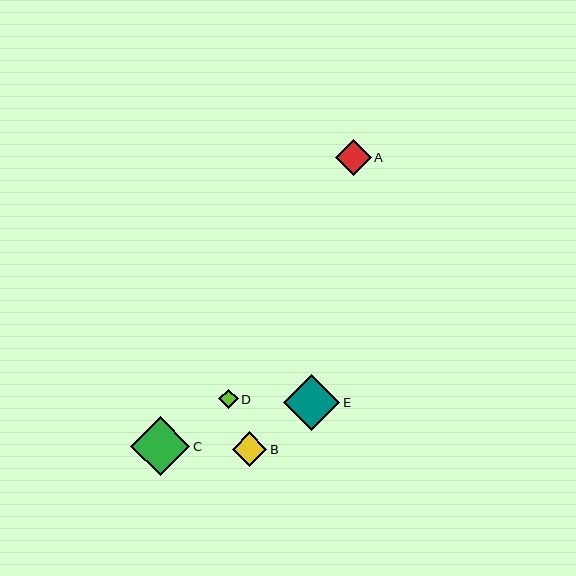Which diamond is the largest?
Diamond C is the largest with a size of approximately 59 pixels.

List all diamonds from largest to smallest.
From largest to smallest: C, E, A, B, D.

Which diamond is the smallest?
Diamond D is the smallest with a size of approximately 20 pixels.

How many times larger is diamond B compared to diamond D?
Diamond B is approximately 1.8 times the size of diamond D.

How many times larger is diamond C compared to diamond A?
Diamond C is approximately 1.7 times the size of diamond A.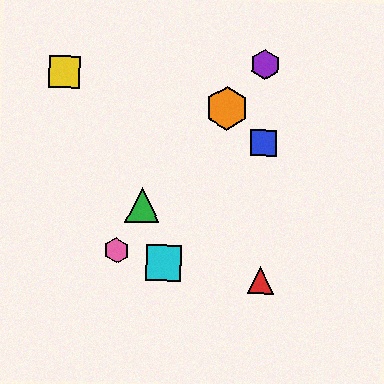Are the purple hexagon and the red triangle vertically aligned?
Yes, both are at x≈265.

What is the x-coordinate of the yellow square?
The yellow square is at x≈64.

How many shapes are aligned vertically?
3 shapes (the red triangle, the blue square, the purple hexagon) are aligned vertically.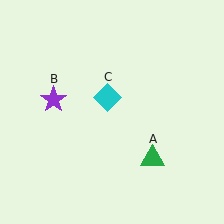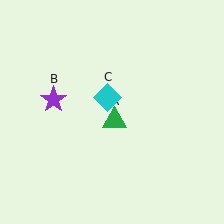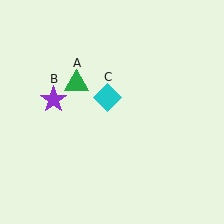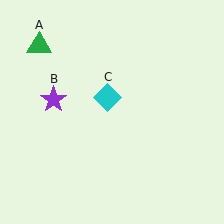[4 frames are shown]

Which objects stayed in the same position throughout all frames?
Purple star (object B) and cyan diamond (object C) remained stationary.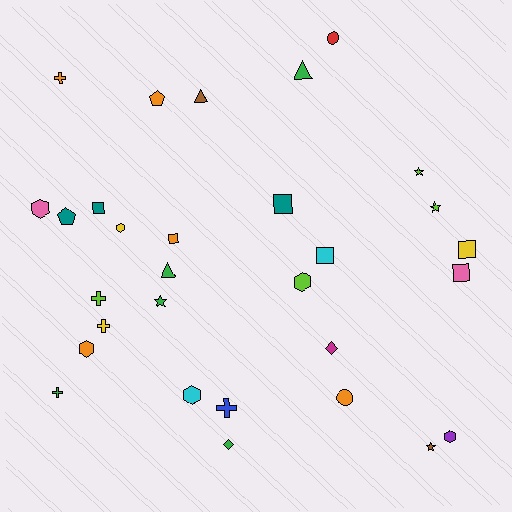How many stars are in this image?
There are 4 stars.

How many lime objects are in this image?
There are 4 lime objects.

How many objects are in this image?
There are 30 objects.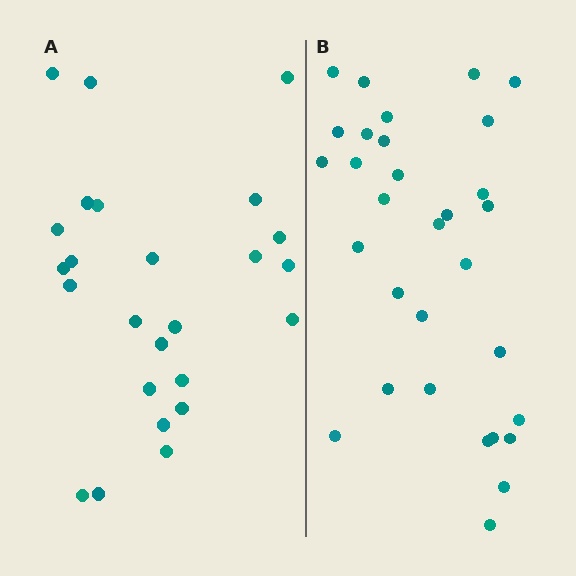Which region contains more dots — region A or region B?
Region B (the right region) has more dots.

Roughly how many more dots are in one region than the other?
Region B has about 6 more dots than region A.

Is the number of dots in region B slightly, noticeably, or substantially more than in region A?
Region B has only slightly more — the two regions are fairly close. The ratio is roughly 1.2 to 1.